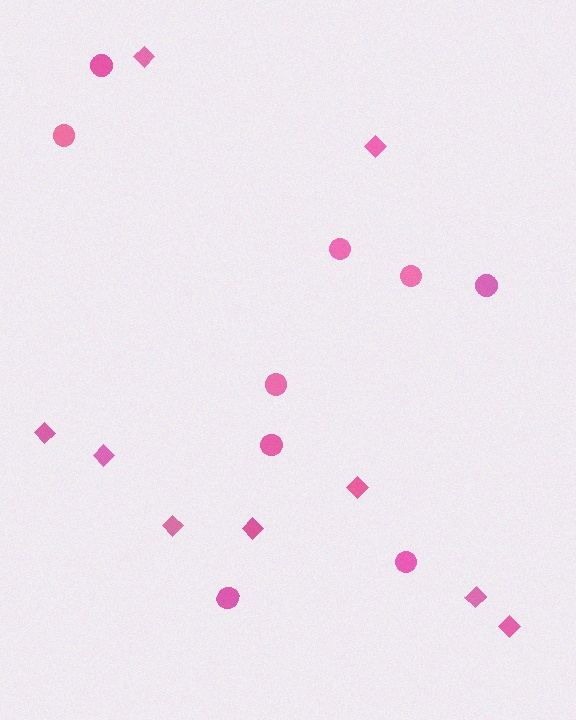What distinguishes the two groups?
There are 2 groups: one group of diamonds (9) and one group of circles (9).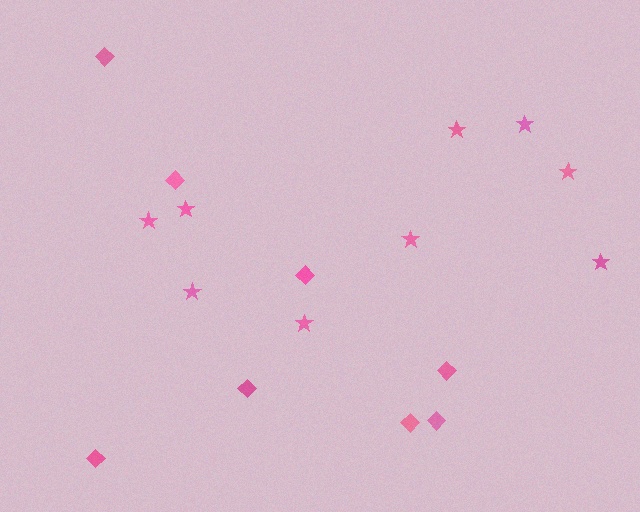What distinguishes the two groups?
There are 2 groups: one group of diamonds (8) and one group of stars (9).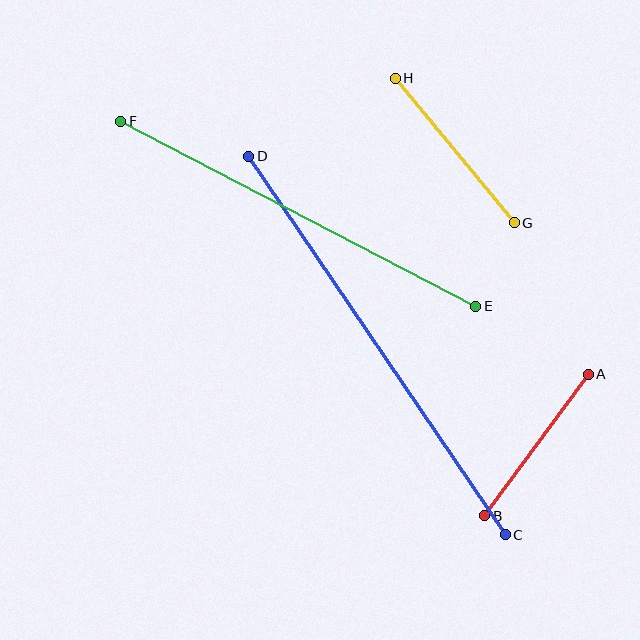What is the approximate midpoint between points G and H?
The midpoint is at approximately (455, 151) pixels.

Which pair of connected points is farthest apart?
Points C and D are farthest apart.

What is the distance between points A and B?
The distance is approximately 176 pixels.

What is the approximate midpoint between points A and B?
The midpoint is at approximately (536, 445) pixels.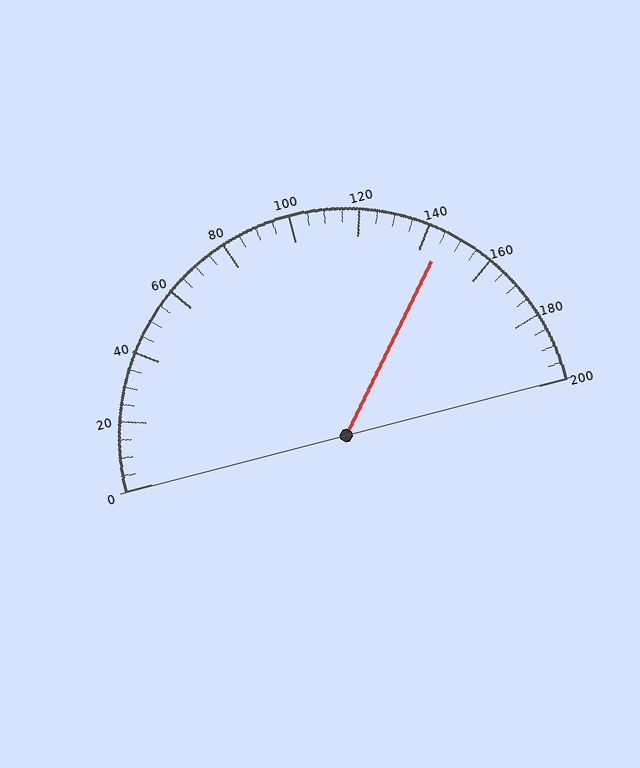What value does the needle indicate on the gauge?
The needle indicates approximately 145.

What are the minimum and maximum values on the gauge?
The gauge ranges from 0 to 200.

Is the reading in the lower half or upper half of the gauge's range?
The reading is in the upper half of the range (0 to 200).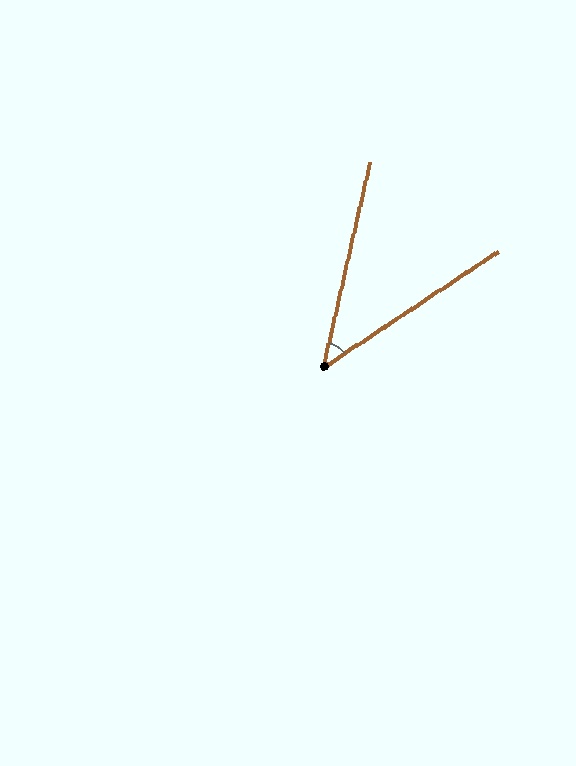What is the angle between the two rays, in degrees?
Approximately 43 degrees.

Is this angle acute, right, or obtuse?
It is acute.